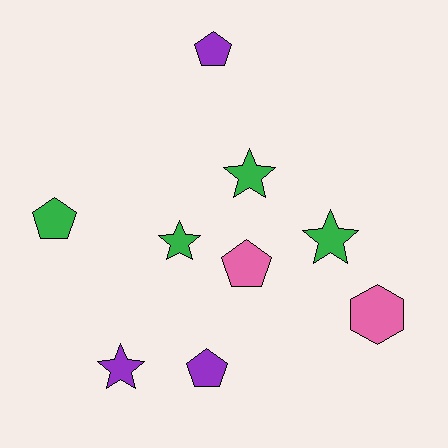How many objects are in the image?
There are 9 objects.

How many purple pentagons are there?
There are 2 purple pentagons.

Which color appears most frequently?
Green, with 4 objects.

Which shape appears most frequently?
Star, with 4 objects.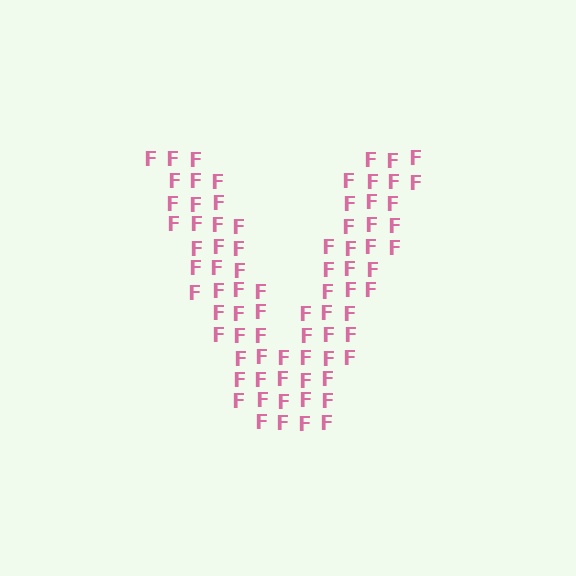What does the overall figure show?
The overall figure shows the letter V.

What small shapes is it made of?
It is made of small letter F's.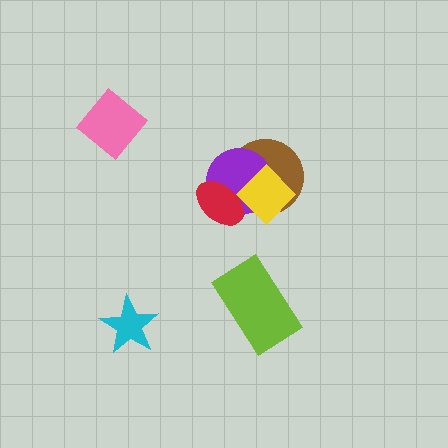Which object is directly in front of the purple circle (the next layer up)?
The red ellipse is directly in front of the purple circle.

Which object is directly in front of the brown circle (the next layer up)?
The purple circle is directly in front of the brown circle.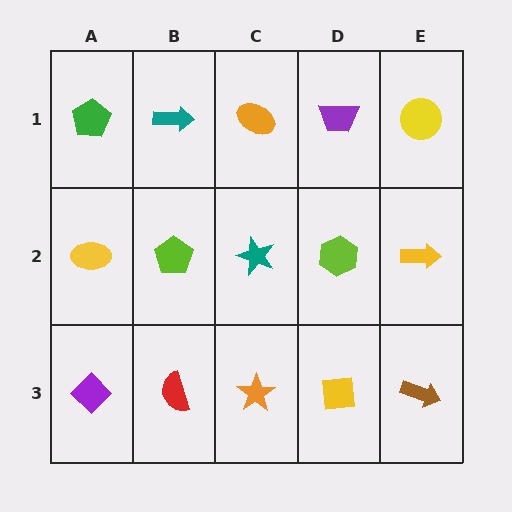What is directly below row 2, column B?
A red semicircle.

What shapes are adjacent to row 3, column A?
A yellow ellipse (row 2, column A), a red semicircle (row 3, column B).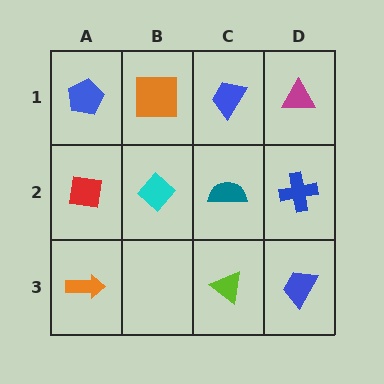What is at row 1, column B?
An orange square.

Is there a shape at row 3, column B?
No, that cell is empty.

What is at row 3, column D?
A blue trapezoid.